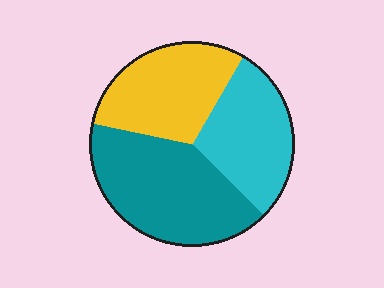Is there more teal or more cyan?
Teal.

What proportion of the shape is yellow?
Yellow covers 30% of the shape.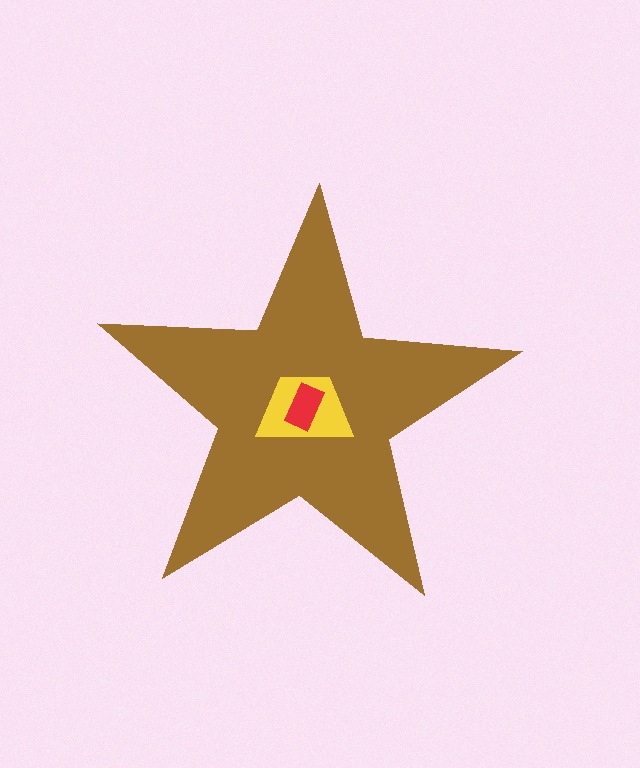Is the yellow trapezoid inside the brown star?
Yes.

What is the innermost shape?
The red rectangle.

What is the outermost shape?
The brown star.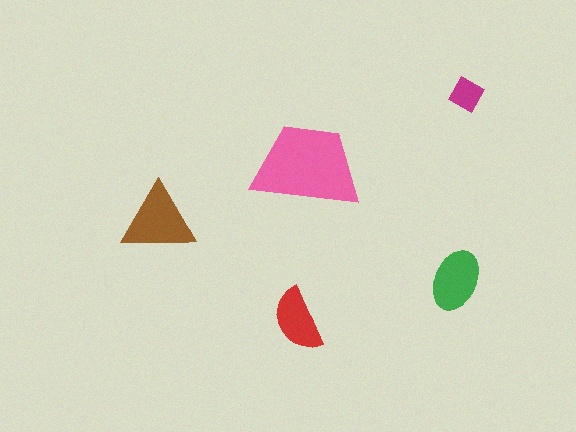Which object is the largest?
The pink trapezoid.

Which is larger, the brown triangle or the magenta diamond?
The brown triangle.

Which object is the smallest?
The magenta diamond.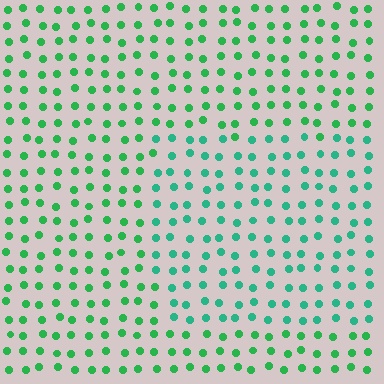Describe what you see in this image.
The image is filled with small green elements in a uniform arrangement. A rectangle-shaped region is visible where the elements are tinted to a slightly different hue, forming a subtle color boundary.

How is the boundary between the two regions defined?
The boundary is defined purely by a slight shift in hue (about 26 degrees). Spacing, size, and orientation are identical on both sides.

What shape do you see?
I see a rectangle.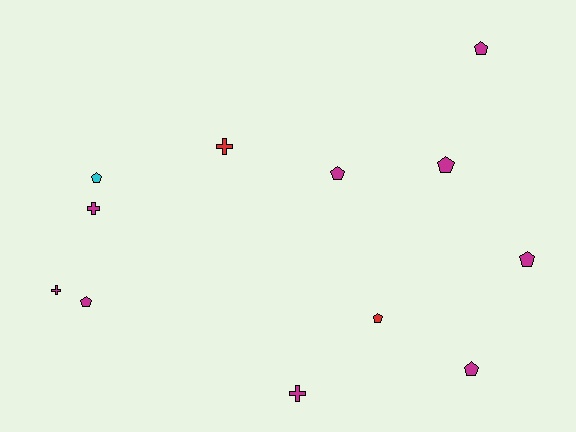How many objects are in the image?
There are 12 objects.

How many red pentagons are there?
There is 1 red pentagon.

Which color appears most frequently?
Magenta, with 9 objects.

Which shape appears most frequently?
Pentagon, with 8 objects.